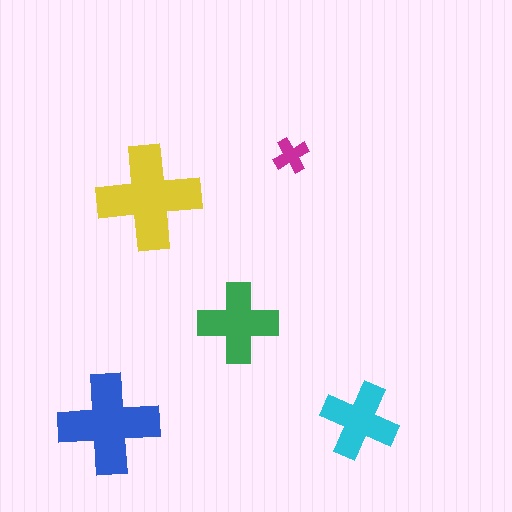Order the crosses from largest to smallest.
the yellow one, the blue one, the green one, the cyan one, the magenta one.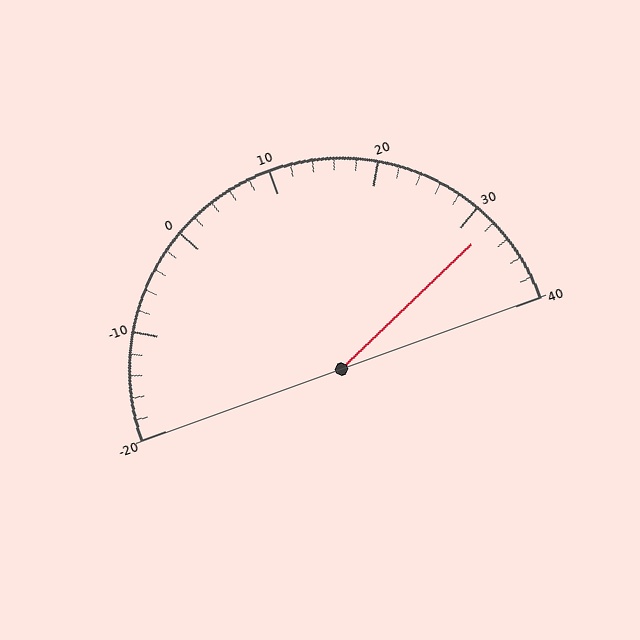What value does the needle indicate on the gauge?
The needle indicates approximately 32.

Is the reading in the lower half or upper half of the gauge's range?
The reading is in the upper half of the range (-20 to 40).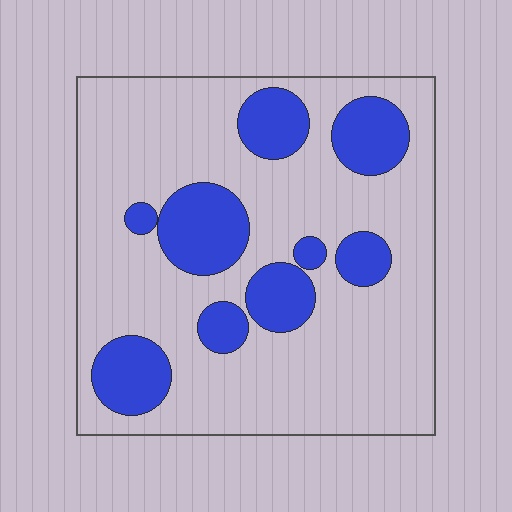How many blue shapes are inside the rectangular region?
9.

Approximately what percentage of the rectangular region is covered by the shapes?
Approximately 25%.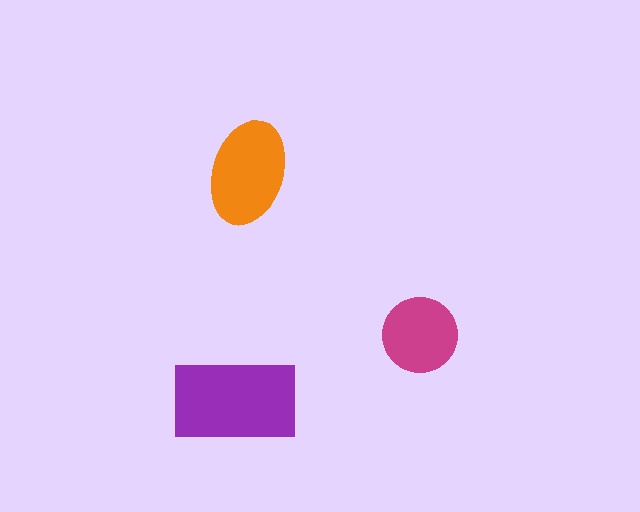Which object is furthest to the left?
The purple rectangle is leftmost.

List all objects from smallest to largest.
The magenta circle, the orange ellipse, the purple rectangle.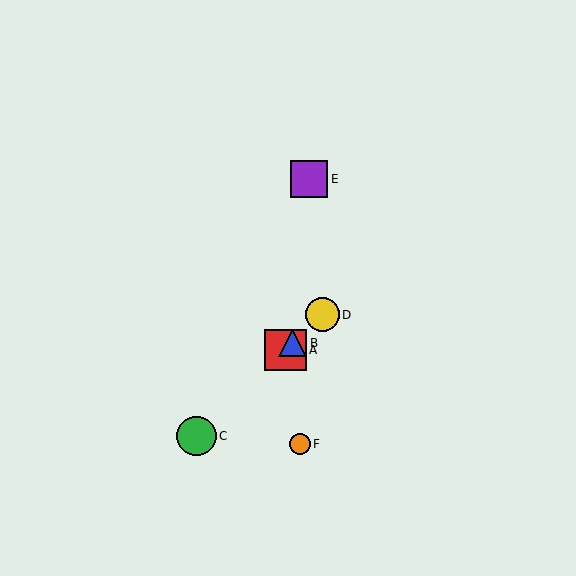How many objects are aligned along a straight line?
4 objects (A, B, C, D) are aligned along a straight line.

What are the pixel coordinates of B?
Object B is at (293, 343).